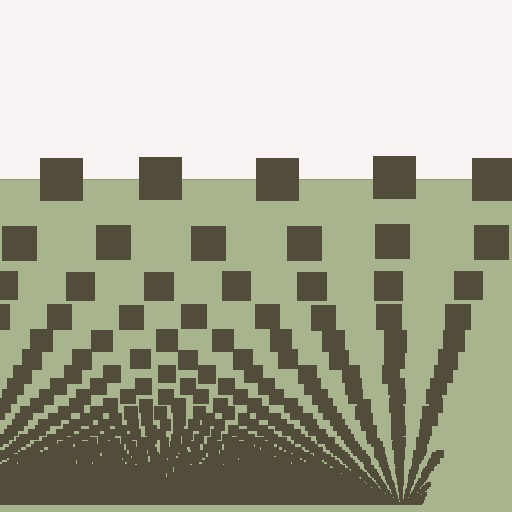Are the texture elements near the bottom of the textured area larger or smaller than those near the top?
Smaller. The gradient is inverted — elements near the bottom are smaller and denser.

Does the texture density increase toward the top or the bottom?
Density increases toward the bottom.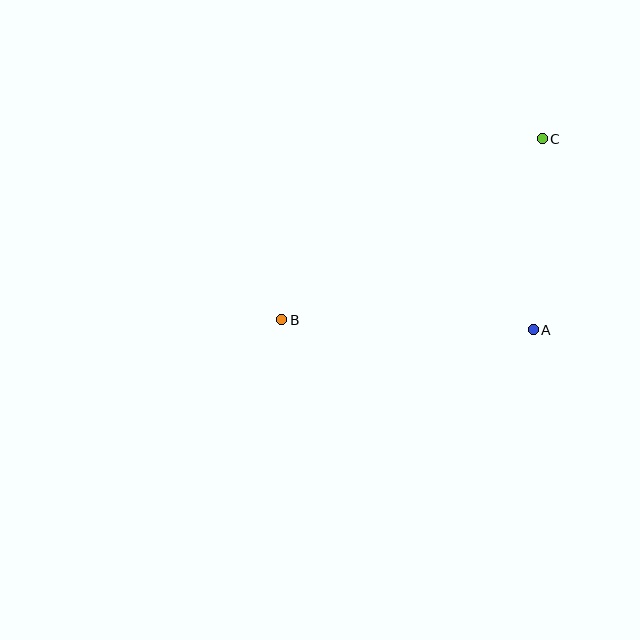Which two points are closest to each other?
Points A and C are closest to each other.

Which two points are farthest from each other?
Points B and C are farthest from each other.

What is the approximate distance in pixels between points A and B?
The distance between A and B is approximately 252 pixels.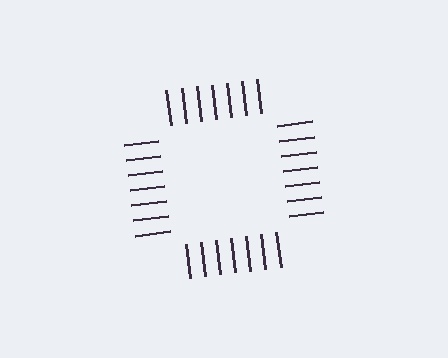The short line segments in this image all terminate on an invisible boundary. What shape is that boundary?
An illusory square — the line segments terminate on its edges but no continuous stroke is drawn.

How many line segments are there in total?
28 — 7 along each of the 4 edges.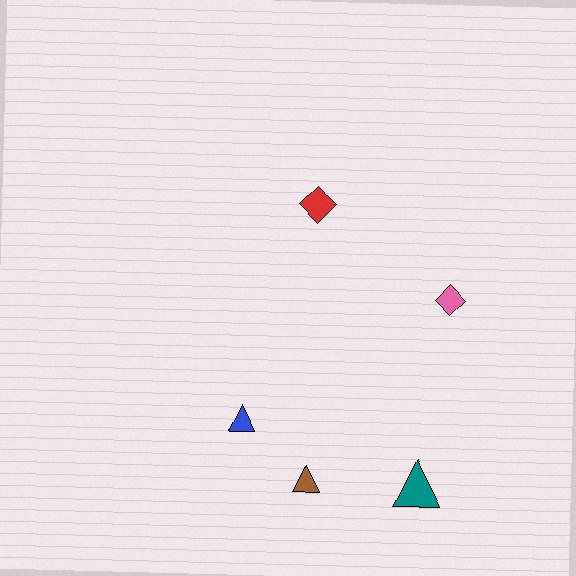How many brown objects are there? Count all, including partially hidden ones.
There is 1 brown object.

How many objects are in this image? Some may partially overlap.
There are 5 objects.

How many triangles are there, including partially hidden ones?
There are 3 triangles.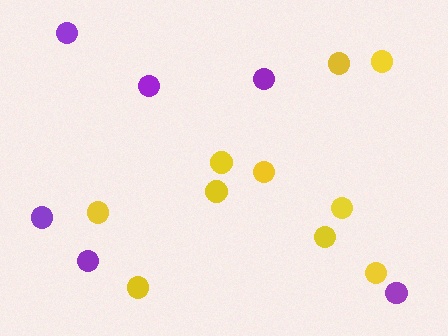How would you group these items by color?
There are 2 groups: one group of purple circles (6) and one group of yellow circles (10).